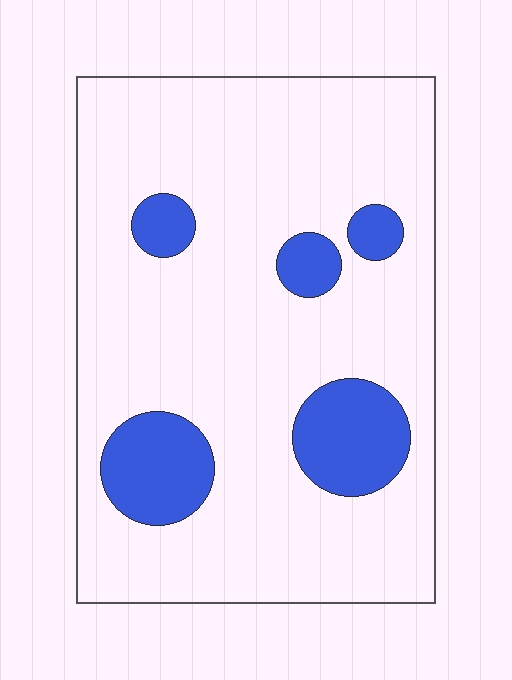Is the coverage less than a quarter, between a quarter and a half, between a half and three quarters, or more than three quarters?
Less than a quarter.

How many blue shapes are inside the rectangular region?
5.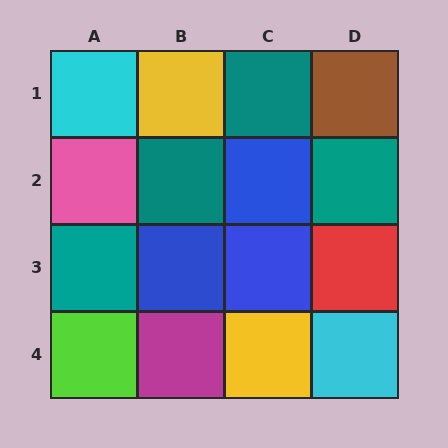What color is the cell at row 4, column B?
Magenta.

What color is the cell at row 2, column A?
Pink.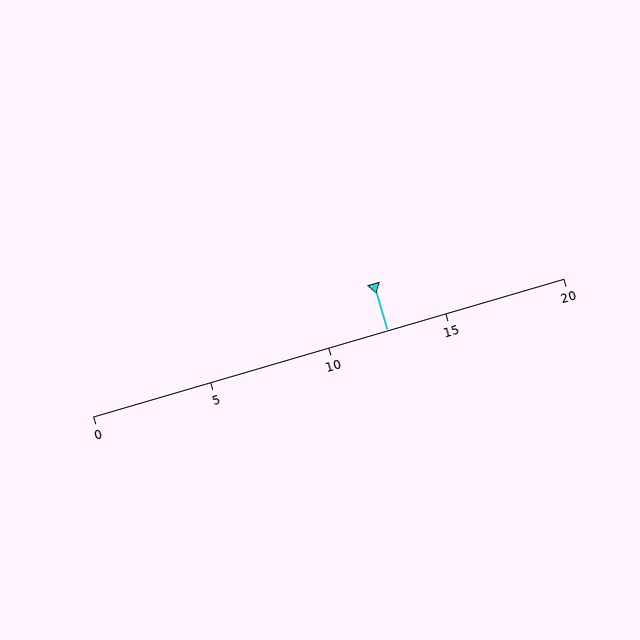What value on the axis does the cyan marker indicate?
The marker indicates approximately 12.5.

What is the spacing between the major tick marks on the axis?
The major ticks are spaced 5 apart.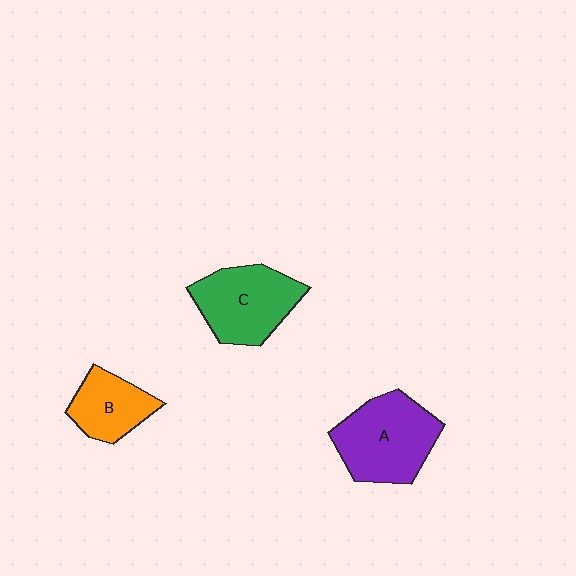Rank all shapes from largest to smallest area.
From largest to smallest: A (purple), C (green), B (orange).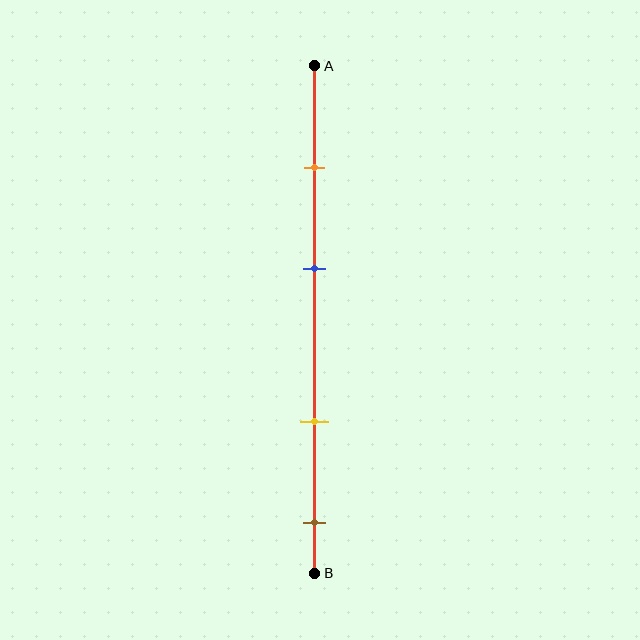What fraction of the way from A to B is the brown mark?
The brown mark is approximately 90% (0.9) of the way from A to B.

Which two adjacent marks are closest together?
The orange and blue marks are the closest adjacent pair.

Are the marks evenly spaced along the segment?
No, the marks are not evenly spaced.